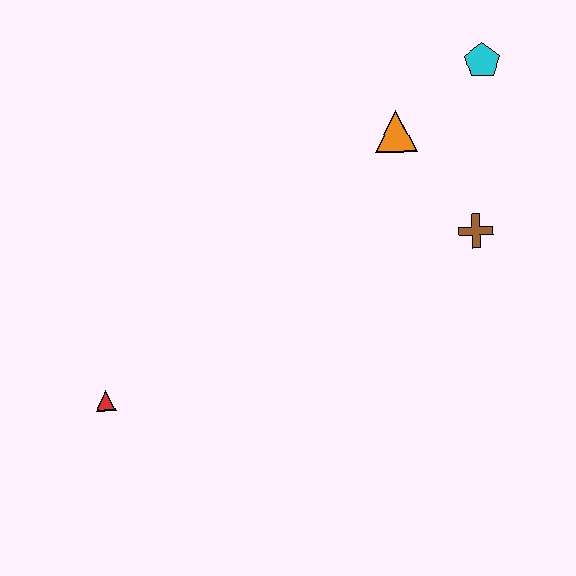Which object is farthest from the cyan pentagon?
The red triangle is farthest from the cyan pentagon.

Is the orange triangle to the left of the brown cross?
Yes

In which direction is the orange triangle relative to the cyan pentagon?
The orange triangle is to the left of the cyan pentagon.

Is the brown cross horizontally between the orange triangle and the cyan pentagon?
Yes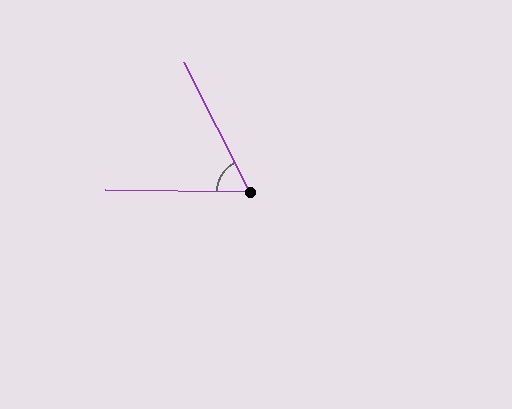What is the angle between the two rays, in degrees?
Approximately 63 degrees.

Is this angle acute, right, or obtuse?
It is acute.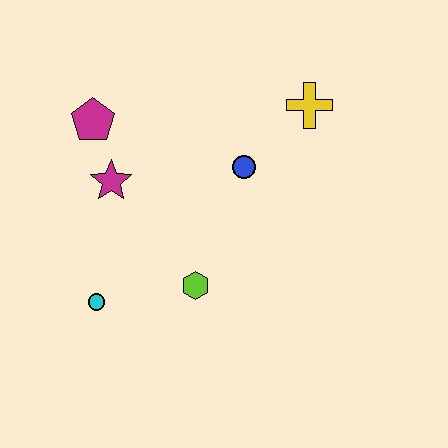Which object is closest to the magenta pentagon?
The magenta star is closest to the magenta pentagon.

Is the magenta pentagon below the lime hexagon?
No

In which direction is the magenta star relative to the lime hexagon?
The magenta star is above the lime hexagon.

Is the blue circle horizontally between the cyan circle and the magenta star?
No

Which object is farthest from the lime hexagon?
The yellow cross is farthest from the lime hexagon.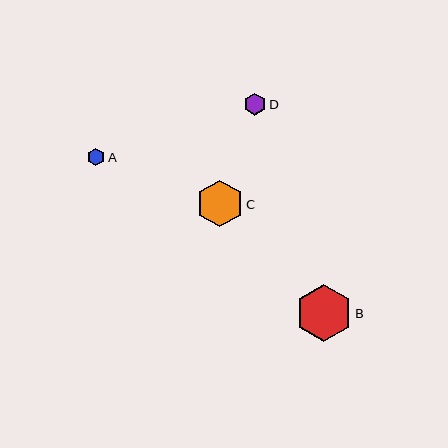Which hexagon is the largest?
Hexagon B is the largest with a size of approximately 56 pixels.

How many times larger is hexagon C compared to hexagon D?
Hexagon C is approximately 2.1 times the size of hexagon D.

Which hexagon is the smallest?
Hexagon A is the smallest with a size of approximately 17 pixels.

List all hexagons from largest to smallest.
From largest to smallest: B, C, D, A.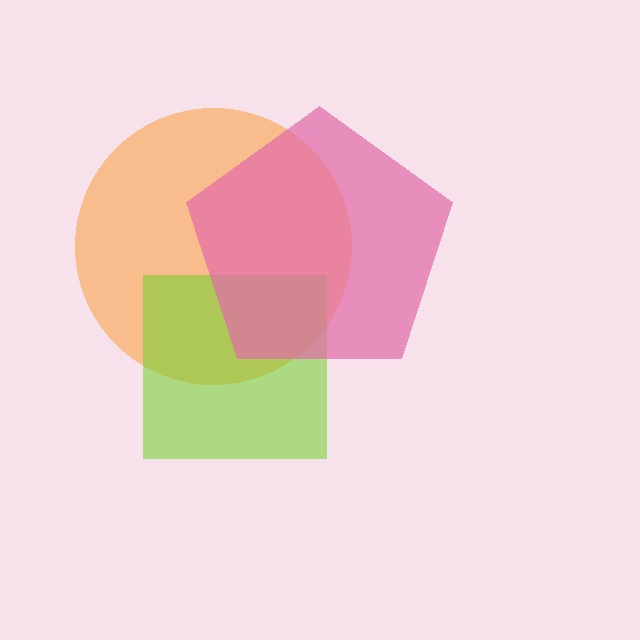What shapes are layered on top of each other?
The layered shapes are: an orange circle, a lime square, a pink pentagon.